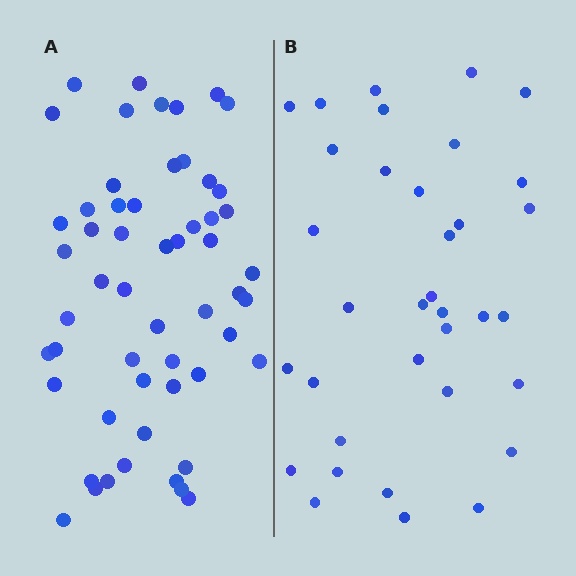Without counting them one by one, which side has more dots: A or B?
Region A (the left region) has more dots.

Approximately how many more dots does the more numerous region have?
Region A has approximately 20 more dots than region B.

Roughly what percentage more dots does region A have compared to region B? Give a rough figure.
About 55% more.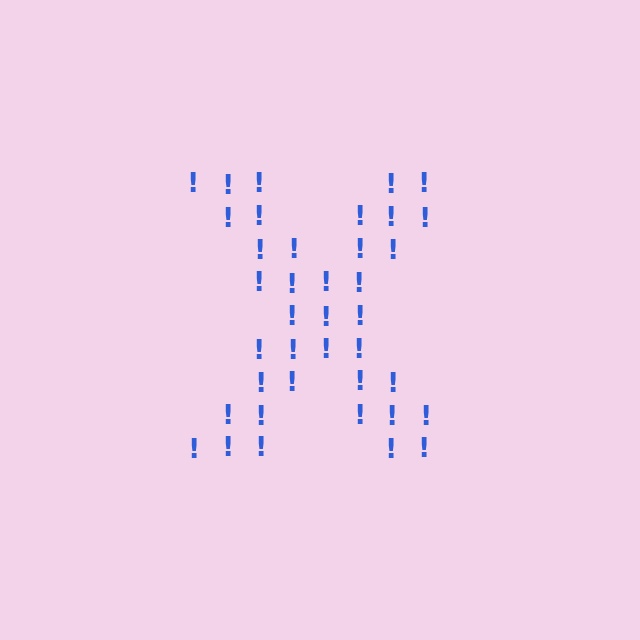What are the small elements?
The small elements are exclamation marks.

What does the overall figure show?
The overall figure shows the letter X.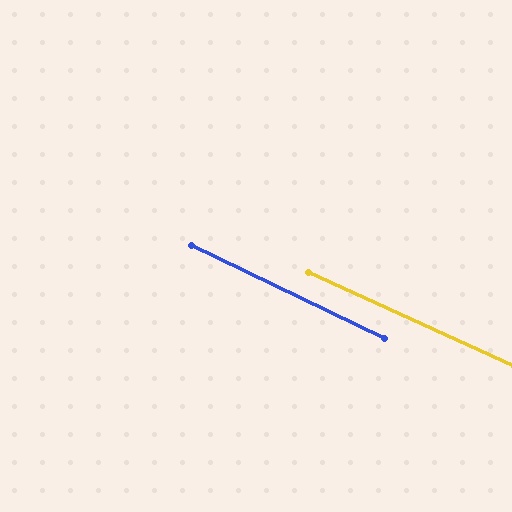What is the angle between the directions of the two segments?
Approximately 1 degree.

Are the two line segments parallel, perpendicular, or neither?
Parallel — their directions differ by only 1.1°.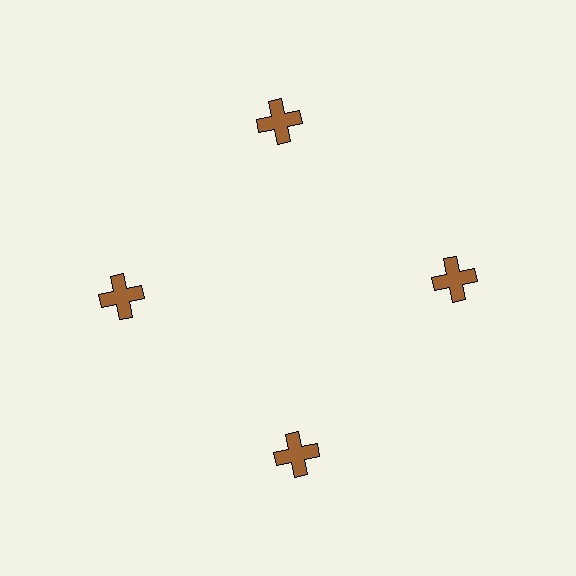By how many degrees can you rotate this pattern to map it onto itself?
The pattern maps onto itself every 90 degrees of rotation.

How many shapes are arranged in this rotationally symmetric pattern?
There are 4 shapes, arranged in 4 groups of 1.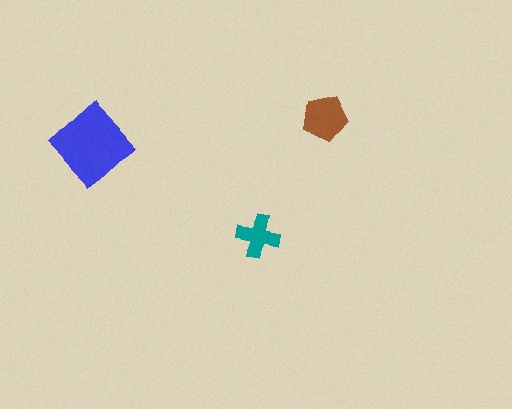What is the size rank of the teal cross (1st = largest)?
3rd.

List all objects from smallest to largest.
The teal cross, the brown pentagon, the blue diamond.